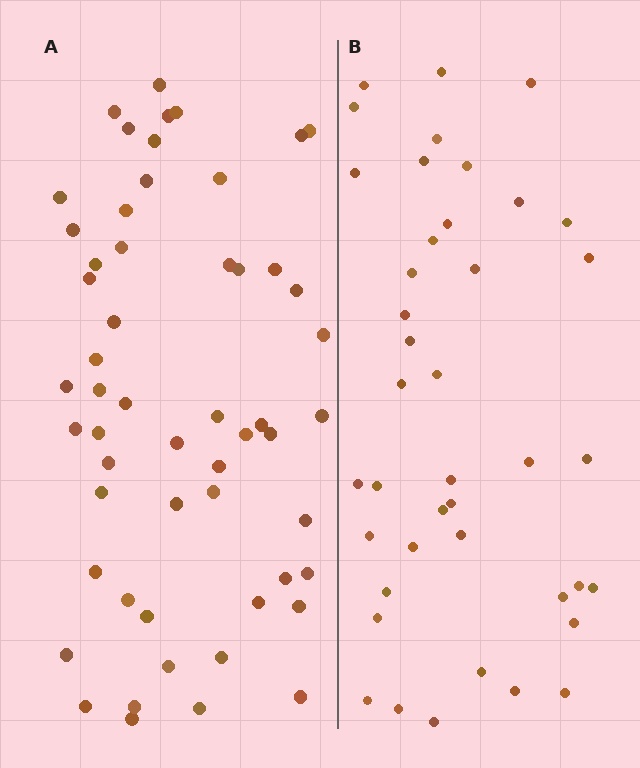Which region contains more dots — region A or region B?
Region A (the left region) has more dots.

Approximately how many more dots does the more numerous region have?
Region A has approximately 15 more dots than region B.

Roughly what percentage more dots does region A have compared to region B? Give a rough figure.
About 35% more.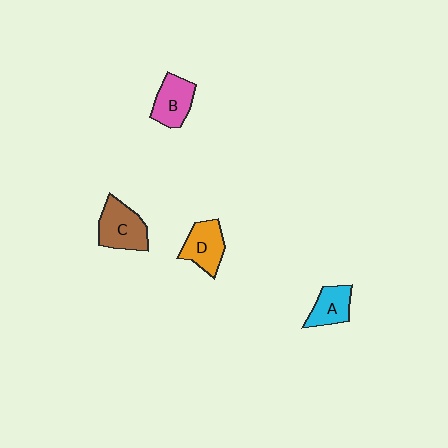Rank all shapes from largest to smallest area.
From largest to smallest: C (brown), D (orange), B (pink), A (cyan).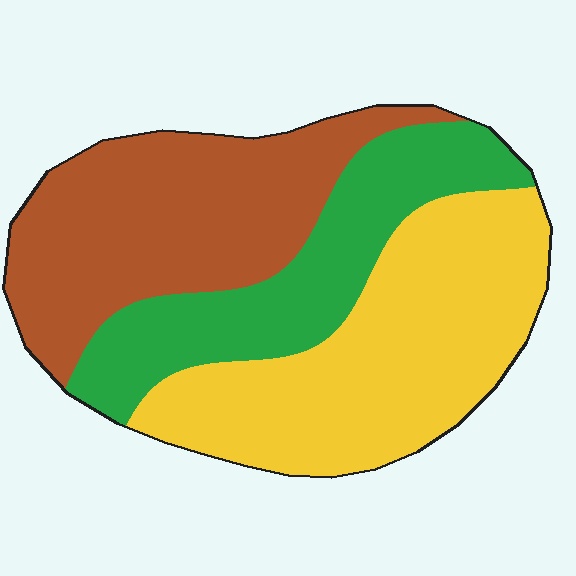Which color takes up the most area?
Yellow, at roughly 40%.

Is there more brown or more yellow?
Yellow.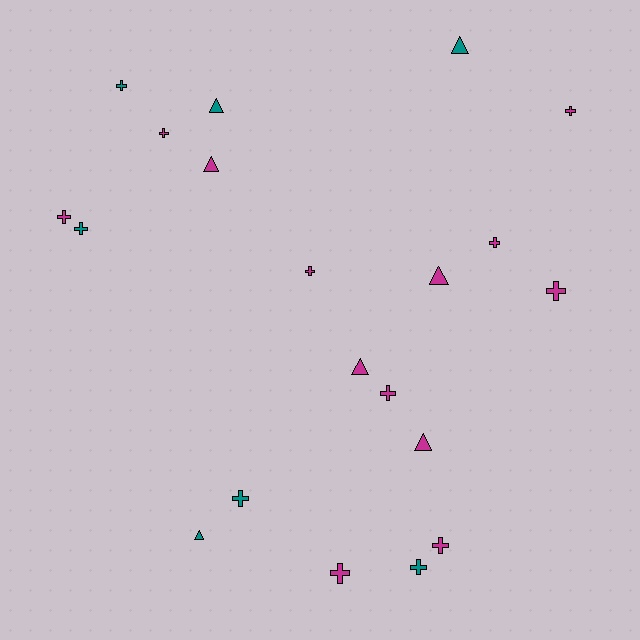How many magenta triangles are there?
There are 4 magenta triangles.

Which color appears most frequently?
Magenta, with 13 objects.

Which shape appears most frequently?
Cross, with 13 objects.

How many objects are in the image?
There are 20 objects.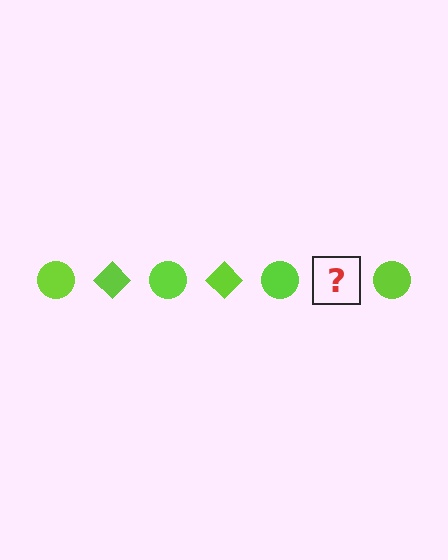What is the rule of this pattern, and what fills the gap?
The rule is that the pattern cycles through circle, diamond shapes in lime. The gap should be filled with a lime diamond.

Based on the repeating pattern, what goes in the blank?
The blank should be a lime diamond.